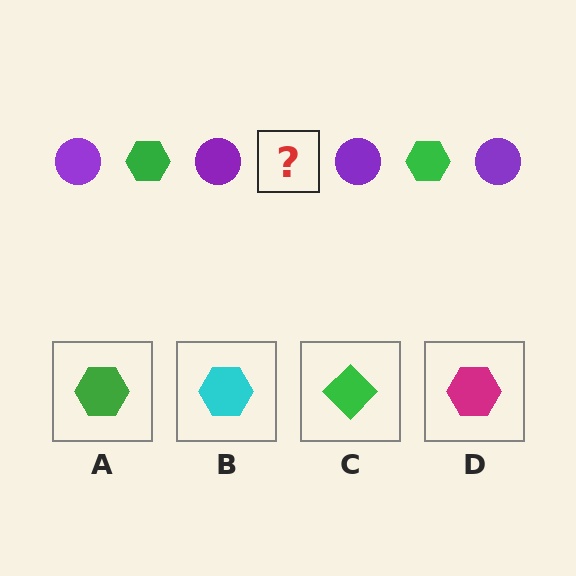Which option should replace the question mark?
Option A.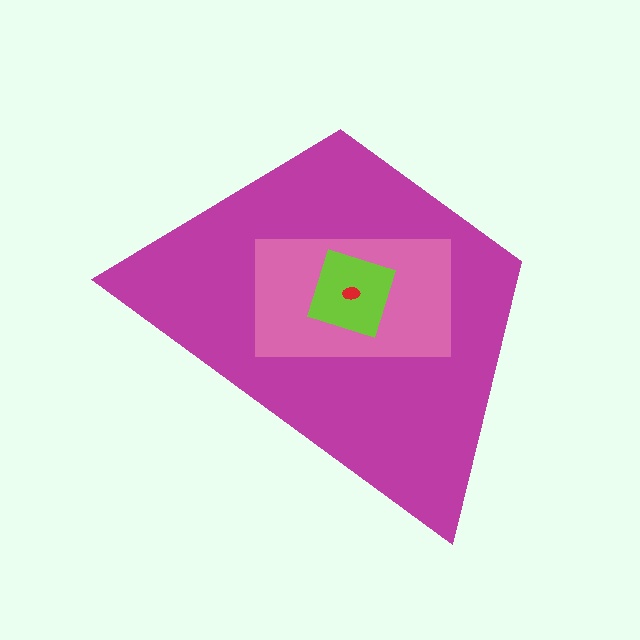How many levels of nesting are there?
4.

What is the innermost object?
The red ellipse.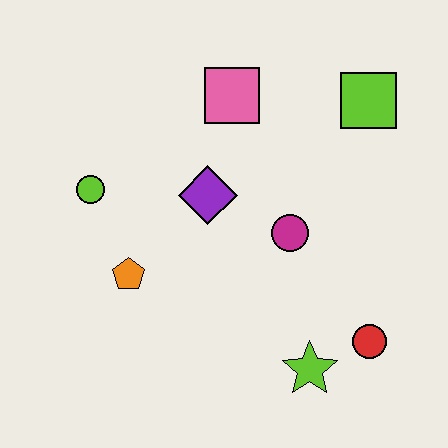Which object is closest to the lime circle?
The orange pentagon is closest to the lime circle.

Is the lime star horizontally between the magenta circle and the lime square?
Yes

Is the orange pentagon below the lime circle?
Yes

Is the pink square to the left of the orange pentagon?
No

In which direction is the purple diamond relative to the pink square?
The purple diamond is below the pink square.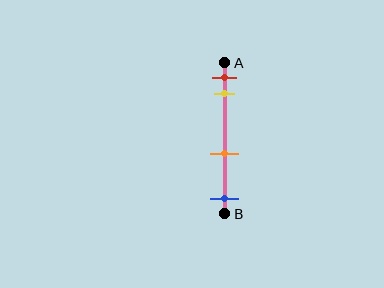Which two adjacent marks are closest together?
The red and yellow marks are the closest adjacent pair.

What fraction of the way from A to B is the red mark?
The red mark is approximately 10% (0.1) of the way from A to B.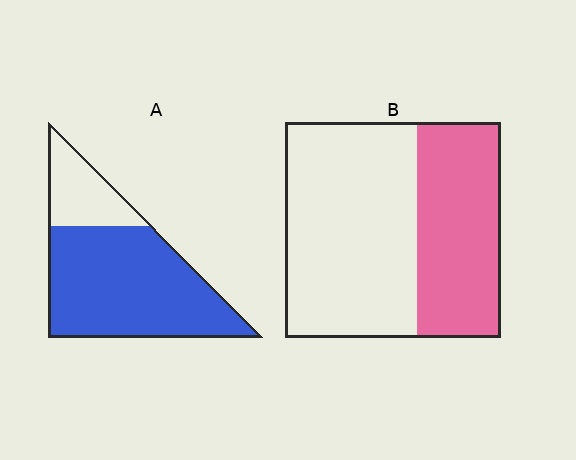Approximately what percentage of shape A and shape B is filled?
A is approximately 75% and B is approximately 40%.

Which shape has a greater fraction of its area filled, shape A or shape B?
Shape A.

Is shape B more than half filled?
No.